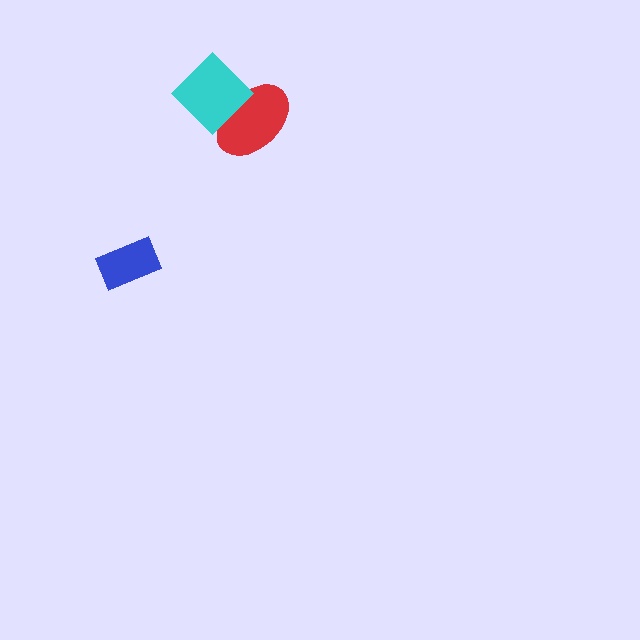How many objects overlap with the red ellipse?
1 object overlaps with the red ellipse.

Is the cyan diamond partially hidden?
No, no other shape covers it.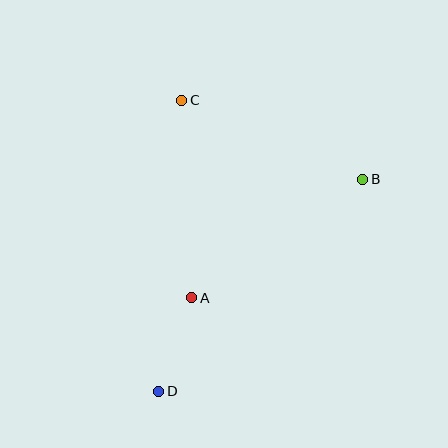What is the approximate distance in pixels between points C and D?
The distance between C and D is approximately 292 pixels.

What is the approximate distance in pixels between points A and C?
The distance between A and C is approximately 198 pixels.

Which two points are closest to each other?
Points A and D are closest to each other.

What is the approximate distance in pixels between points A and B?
The distance between A and B is approximately 208 pixels.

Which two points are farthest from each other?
Points B and D are farthest from each other.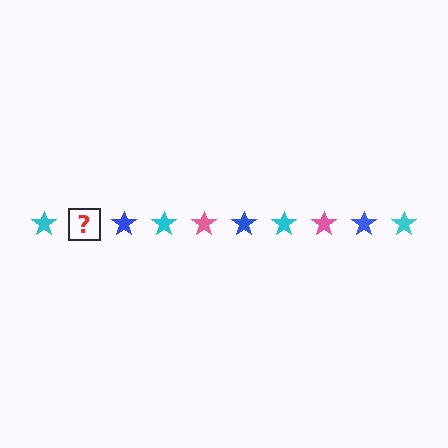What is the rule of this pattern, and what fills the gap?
The rule is that the pattern cycles through cyan, pink, blue stars. The gap should be filled with a pink star.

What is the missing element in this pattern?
The missing element is a pink star.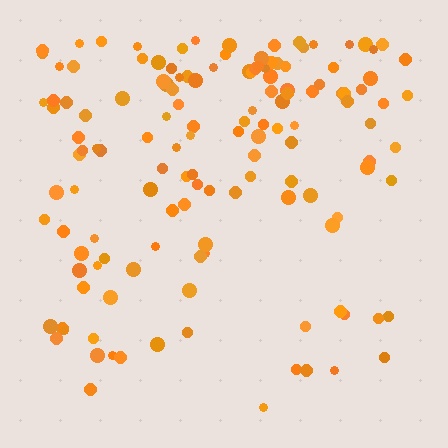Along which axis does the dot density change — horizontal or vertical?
Vertical.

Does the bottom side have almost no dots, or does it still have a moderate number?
Still a moderate number, just noticeably fewer than the top.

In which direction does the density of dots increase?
From bottom to top, with the top side densest.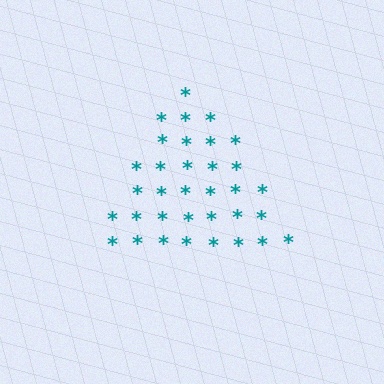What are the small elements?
The small elements are asterisks.